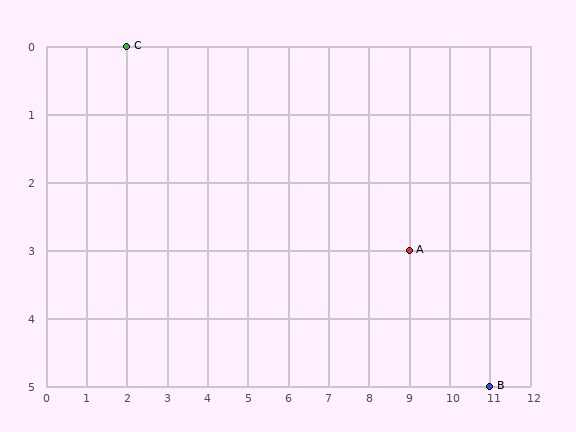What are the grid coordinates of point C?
Point C is at grid coordinates (2, 0).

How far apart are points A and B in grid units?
Points A and B are 2 columns and 2 rows apart (about 2.8 grid units diagonally).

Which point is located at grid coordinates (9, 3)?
Point A is at (9, 3).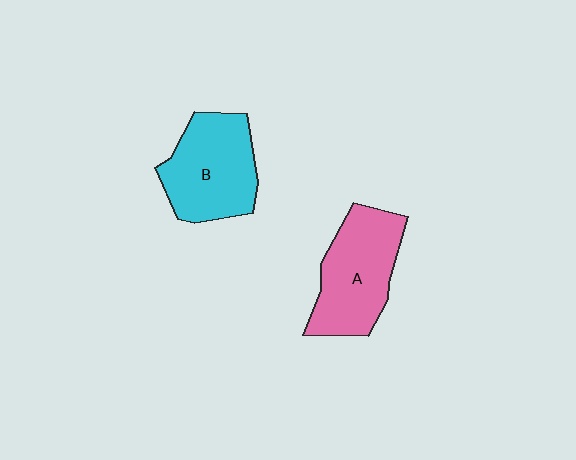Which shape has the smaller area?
Shape B (cyan).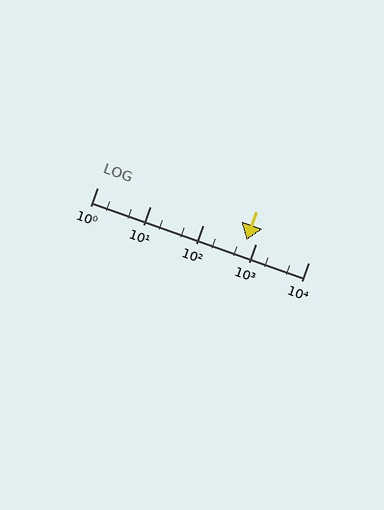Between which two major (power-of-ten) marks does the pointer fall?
The pointer is between 100 and 1000.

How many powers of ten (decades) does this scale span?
The scale spans 4 decades, from 1 to 10000.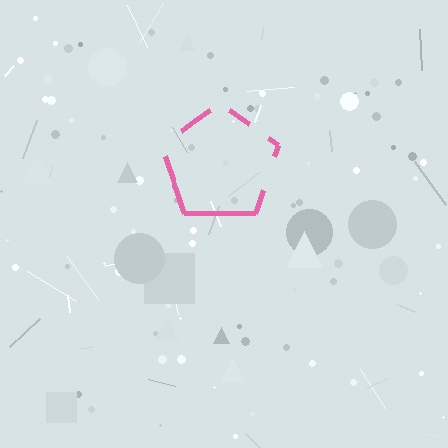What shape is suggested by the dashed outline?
The dashed outline suggests a pentagon.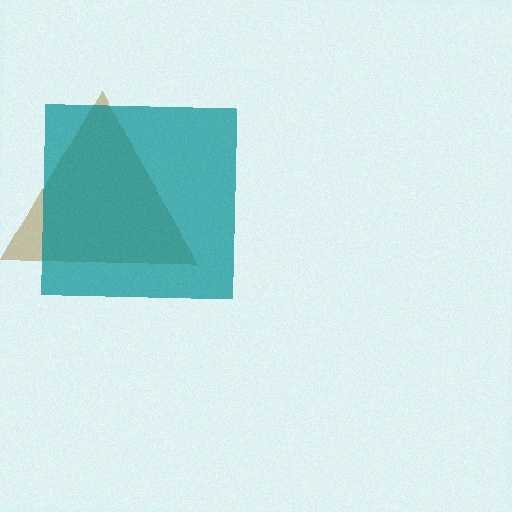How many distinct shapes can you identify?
There are 2 distinct shapes: a brown triangle, a teal square.